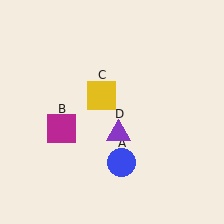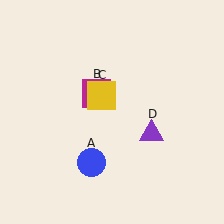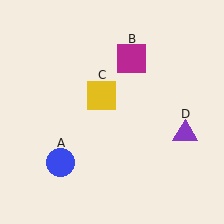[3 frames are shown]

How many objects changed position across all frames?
3 objects changed position: blue circle (object A), magenta square (object B), purple triangle (object D).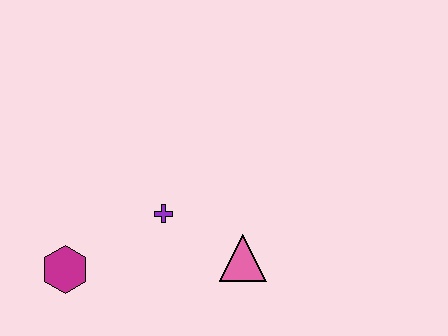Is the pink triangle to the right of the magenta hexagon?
Yes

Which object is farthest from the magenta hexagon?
The pink triangle is farthest from the magenta hexagon.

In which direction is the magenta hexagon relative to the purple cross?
The magenta hexagon is to the left of the purple cross.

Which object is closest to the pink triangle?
The purple cross is closest to the pink triangle.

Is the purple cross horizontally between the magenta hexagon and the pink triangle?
Yes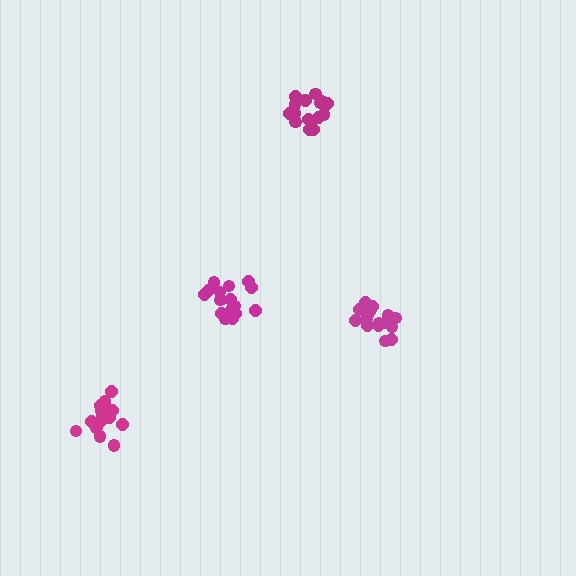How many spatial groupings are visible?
There are 4 spatial groupings.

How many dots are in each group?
Group 1: 16 dots, Group 2: 17 dots, Group 3: 15 dots, Group 4: 17 dots (65 total).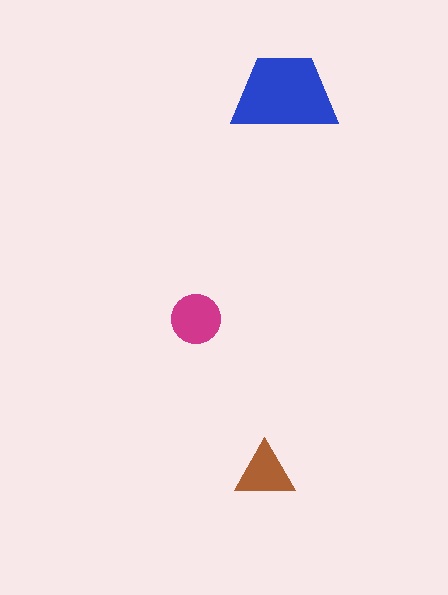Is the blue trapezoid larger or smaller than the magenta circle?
Larger.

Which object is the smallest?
The brown triangle.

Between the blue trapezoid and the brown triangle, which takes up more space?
The blue trapezoid.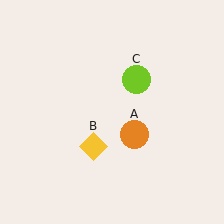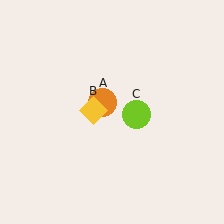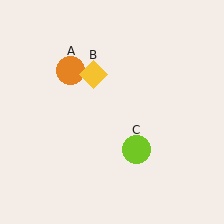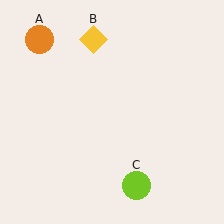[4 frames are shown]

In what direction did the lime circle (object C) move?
The lime circle (object C) moved down.